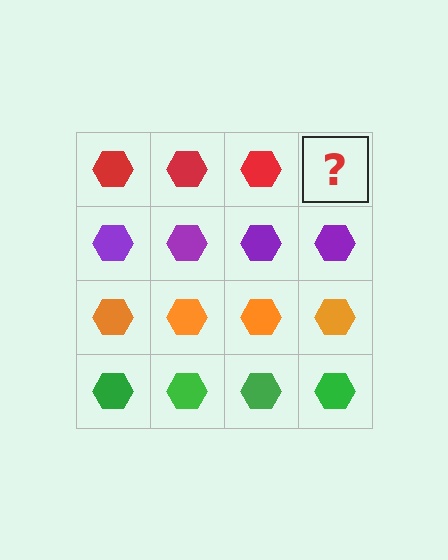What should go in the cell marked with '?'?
The missing cell should contain a red hexagon.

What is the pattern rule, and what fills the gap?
The rule is that each row has a consistent color. The gap should be filled with a red hexagon.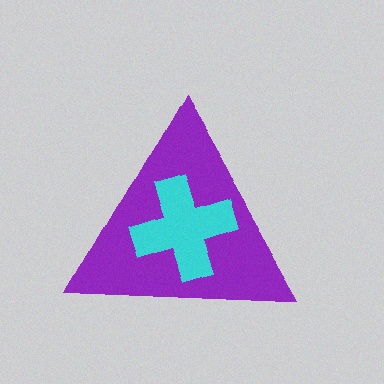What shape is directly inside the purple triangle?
The cyan cross.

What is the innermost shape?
The cyan cross.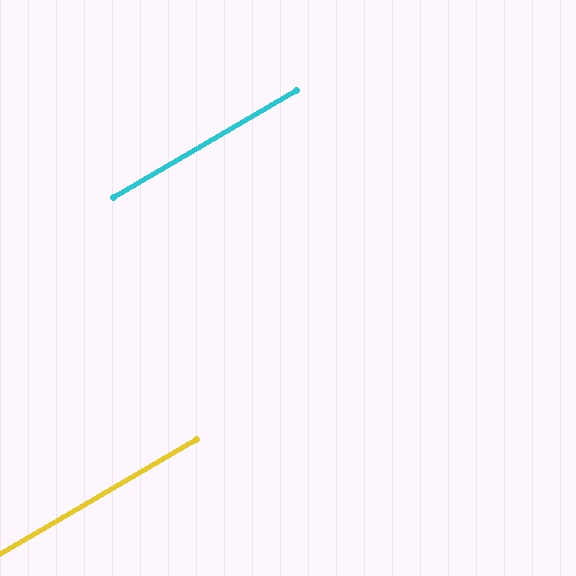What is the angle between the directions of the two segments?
Approximately 0 degrees.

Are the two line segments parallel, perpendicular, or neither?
Parallel — their directions differ by only 0.0°.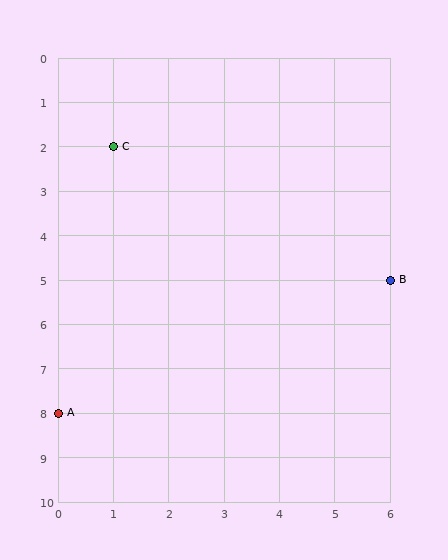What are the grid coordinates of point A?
Point A is at grid coordinates (0, 8).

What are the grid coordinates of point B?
Point B is at grid coordinates (6, 5).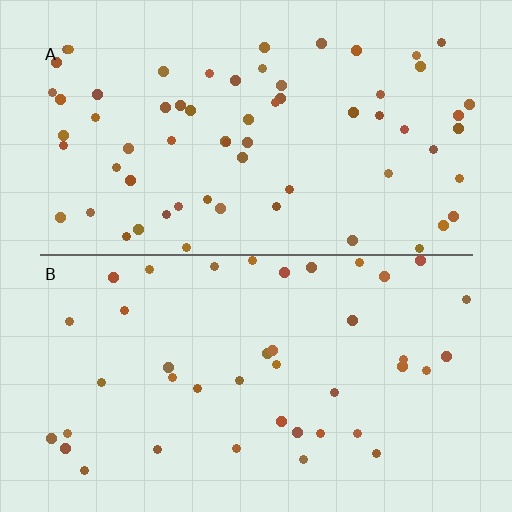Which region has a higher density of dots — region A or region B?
A (the top).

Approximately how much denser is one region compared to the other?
Approximately 1.6× — region A over region B.